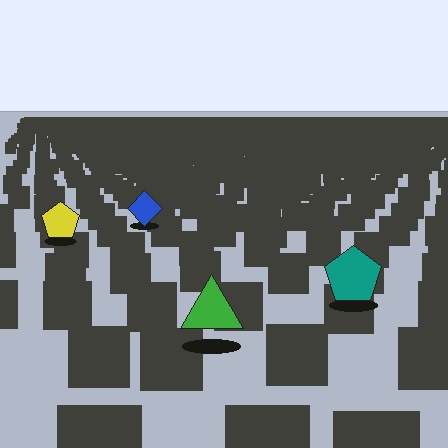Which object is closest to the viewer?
The green triangle is closest. The texture marks near it are larger and more spread out.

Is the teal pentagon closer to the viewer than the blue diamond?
Yes. The teal pentagon is closer — you can tell from the texture gradient: the ground texture is coarser near it.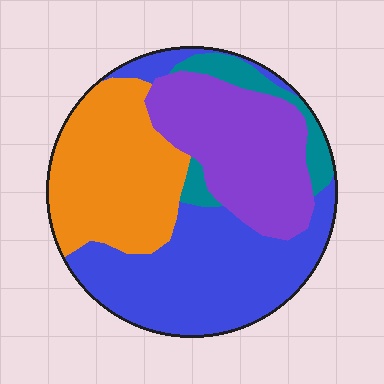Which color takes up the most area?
Blue, at roughly 35%.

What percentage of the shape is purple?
Purple covers 27% of the shape.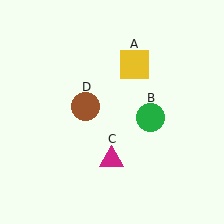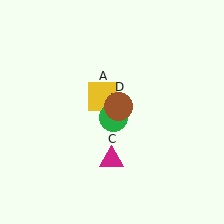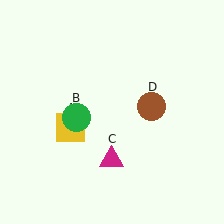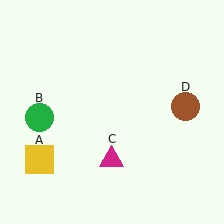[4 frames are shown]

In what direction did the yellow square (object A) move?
The yellow square (object A) moved down and to the left.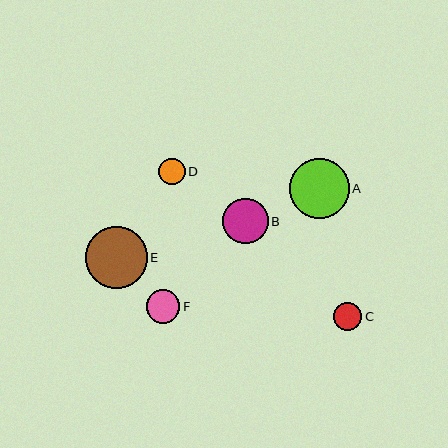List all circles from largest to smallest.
From largest to smallest: E, A, B, F, C, D.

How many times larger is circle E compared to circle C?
Circle E is approximately 2.2 times the size of circle C.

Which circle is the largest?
Circle E is the largest with a size of approximately 62 pixels.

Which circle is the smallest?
Circle D is the smallest with a size of approximately 26 pixels.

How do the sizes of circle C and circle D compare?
Circle C and circle D are approximately the same size.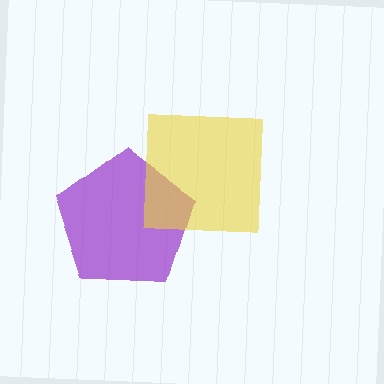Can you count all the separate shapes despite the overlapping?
Yes, there are 2 separate shapes.